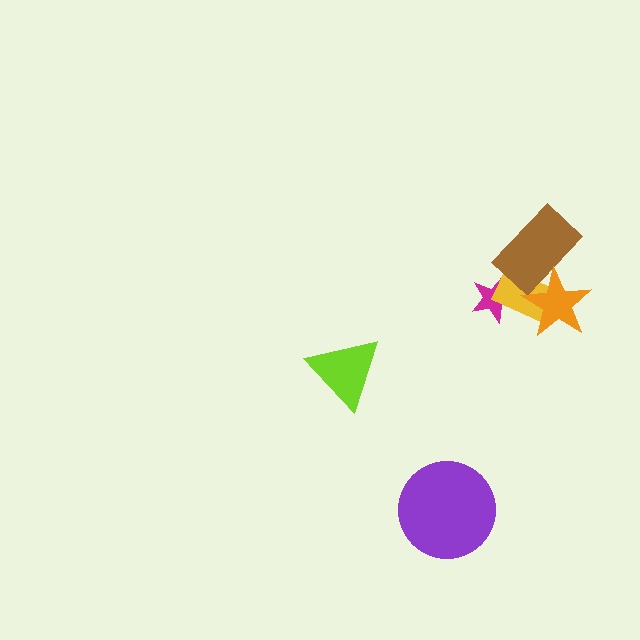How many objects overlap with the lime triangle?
0 objects overlap with the lime triangle.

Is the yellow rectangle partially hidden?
Yes, it is partially covered by another shape.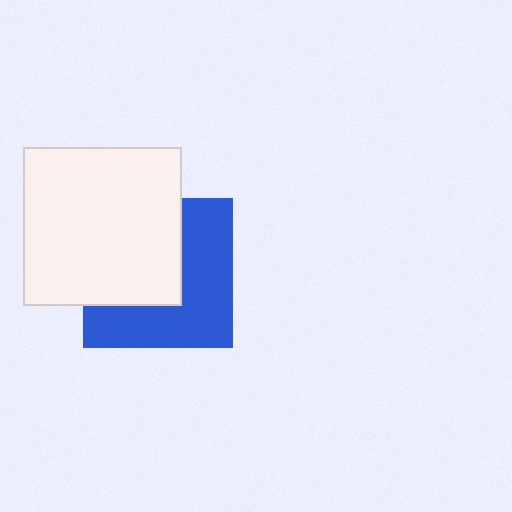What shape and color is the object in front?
The object in front is a white square.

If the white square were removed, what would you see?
You would see the complete blue square.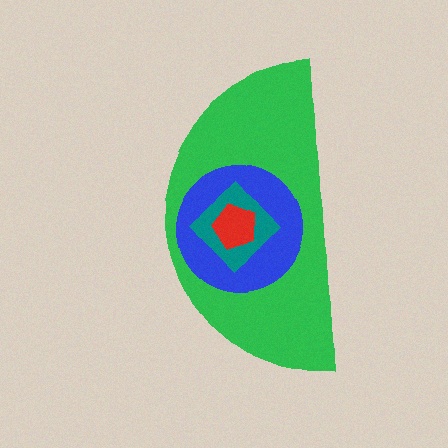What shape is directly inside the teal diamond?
The red pentagon.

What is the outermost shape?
The green semicircle.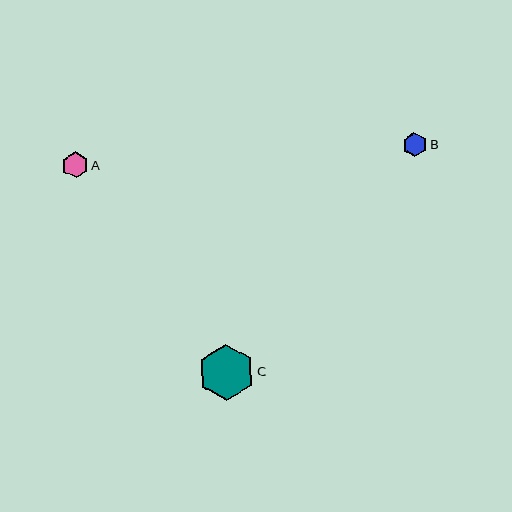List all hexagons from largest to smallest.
From largest to smallest: C, A, B.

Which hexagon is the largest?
Hexagon C is the largest with a size of approximately 57 pixels.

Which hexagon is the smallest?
Hexagon B is the smallest with a size of approximately 24 pixels.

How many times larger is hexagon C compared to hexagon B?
Hexagon C is approximately 2.3 times the size of hexagon B.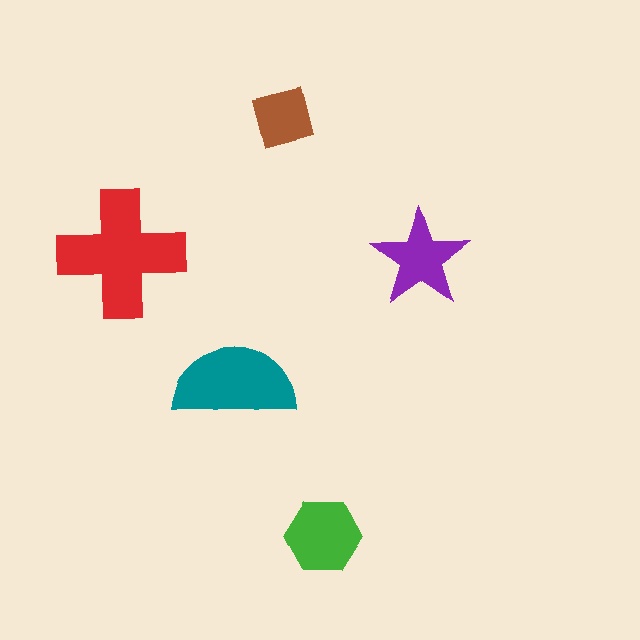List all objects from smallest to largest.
The brown square, the purple star, the green hexagon, the teal semicircle, the red cross.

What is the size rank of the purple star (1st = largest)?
4th.